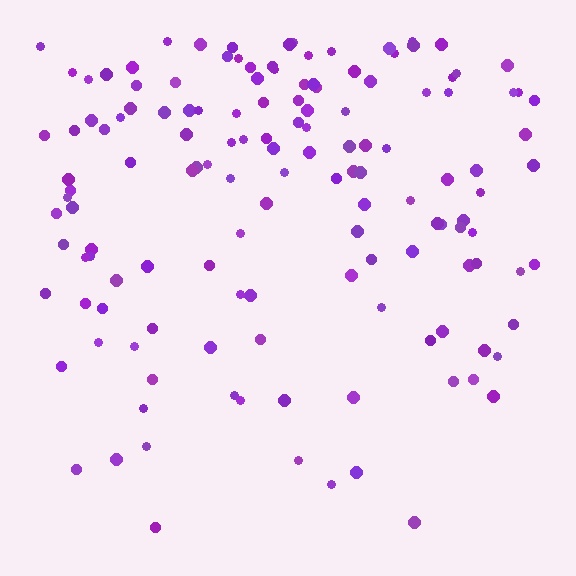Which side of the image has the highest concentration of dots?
The top.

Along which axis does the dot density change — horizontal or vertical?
Vertical.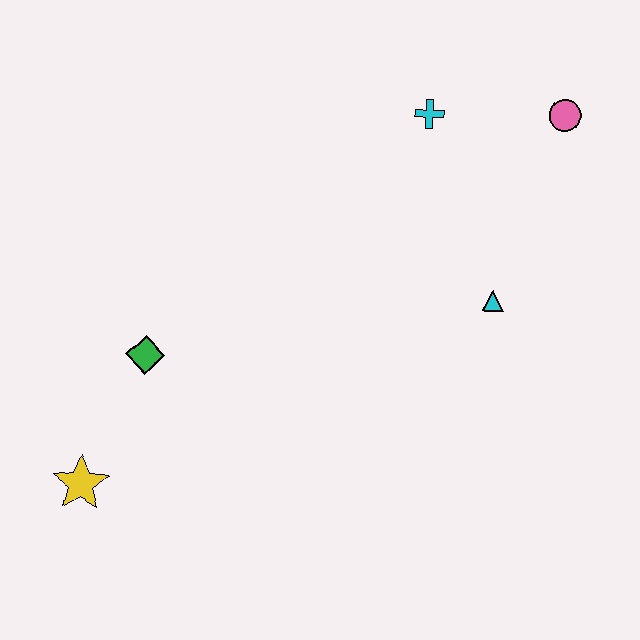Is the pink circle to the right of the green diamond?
Yes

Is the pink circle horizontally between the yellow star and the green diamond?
No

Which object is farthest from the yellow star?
The pink circle is farthest from the yellow star.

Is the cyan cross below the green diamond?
No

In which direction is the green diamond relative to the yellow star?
The green diamond is above the yellow star.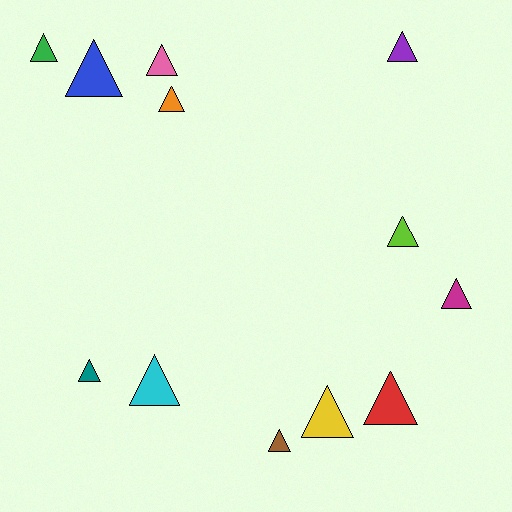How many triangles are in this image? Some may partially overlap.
There are 12 triangles.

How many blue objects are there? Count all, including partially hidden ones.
There is 1 blue object.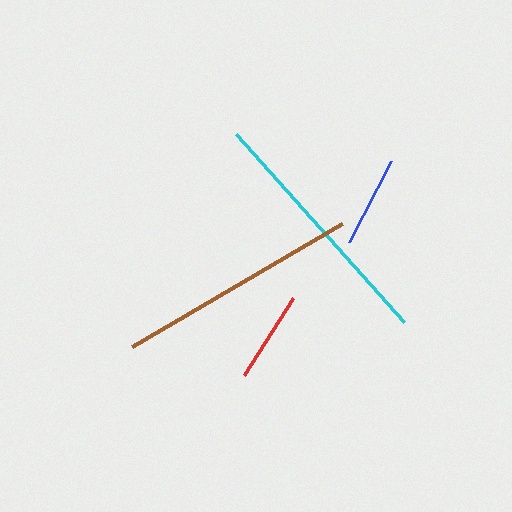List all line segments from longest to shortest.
From longest to shortest: cyan, brown, blue, red.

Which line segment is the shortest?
The red line is the shortest at approximately 91 pixels.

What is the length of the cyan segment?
The cyan segment is approximately 252 pixels long.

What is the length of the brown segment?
The brown segment is approximately 243 pixels long.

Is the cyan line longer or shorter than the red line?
The cyan line is longer than the red line.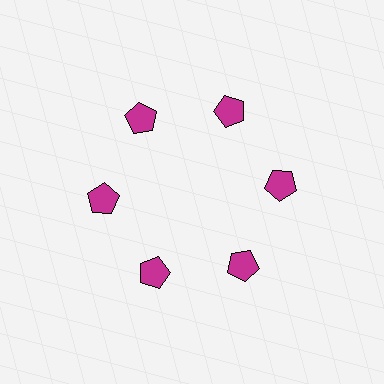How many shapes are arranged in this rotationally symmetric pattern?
There are 6 shapes, arranged in 6 groups of 1.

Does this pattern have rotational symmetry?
Yes, this pattern has 6-fold rotational symmetry. It looks the same after rotating 60 degrees around the center.